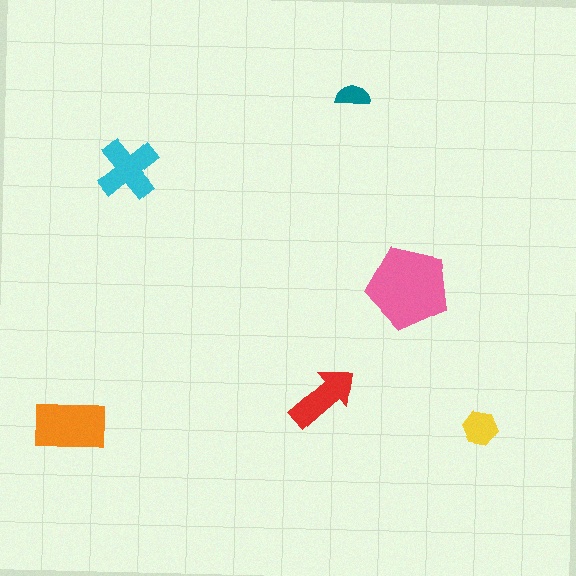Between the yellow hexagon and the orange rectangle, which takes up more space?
The orange rectangle.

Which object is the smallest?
The teal semicircle.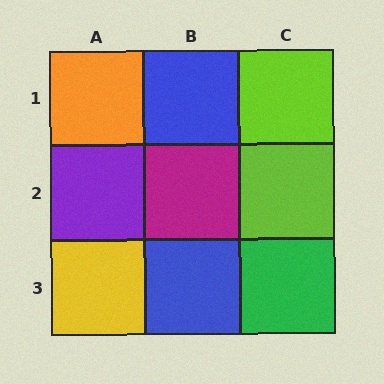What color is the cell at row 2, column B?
Magenta.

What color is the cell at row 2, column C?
Lime.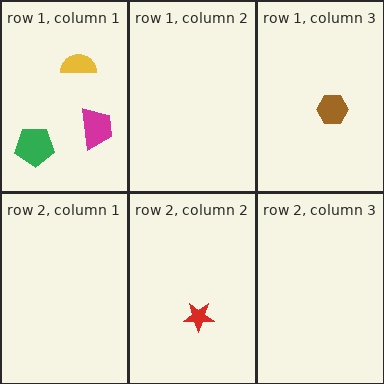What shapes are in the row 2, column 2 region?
The red star.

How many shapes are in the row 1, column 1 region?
3.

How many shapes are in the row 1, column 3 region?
1.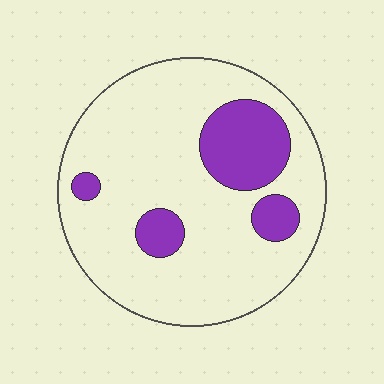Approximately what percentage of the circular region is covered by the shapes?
Approximately 20%.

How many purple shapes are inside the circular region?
4.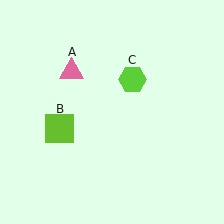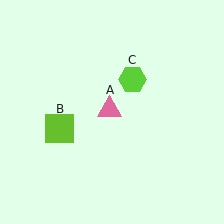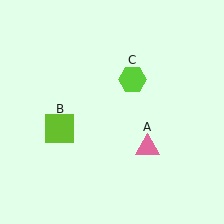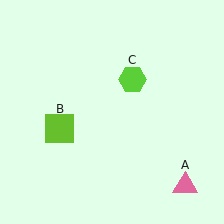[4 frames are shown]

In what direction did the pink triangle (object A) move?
The pink triangle (object A) moved down and to the right.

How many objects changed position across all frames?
1 object changed position: pink triangle (object A).